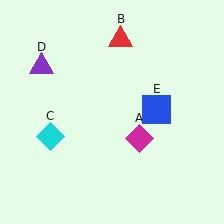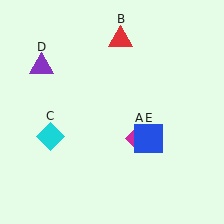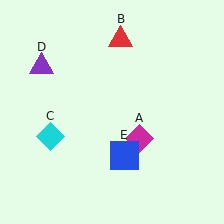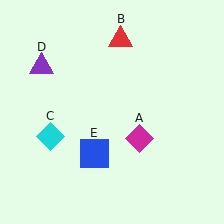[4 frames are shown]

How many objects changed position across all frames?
1 object changed position: blue square (object E).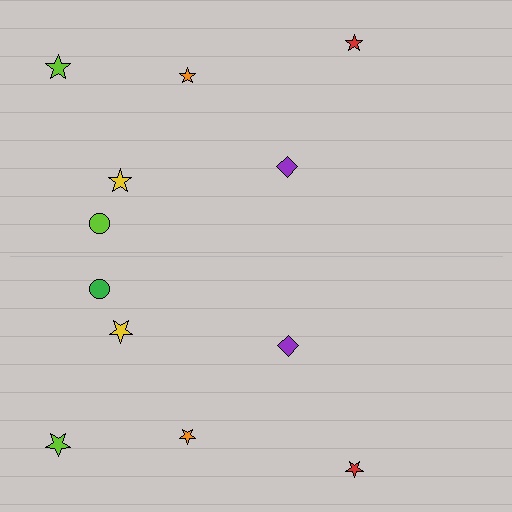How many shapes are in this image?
There are 12 shapes in this image.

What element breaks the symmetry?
The green circle on the bottom side breaks the symmetry — its mirror counterpart is lime.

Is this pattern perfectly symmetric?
No, the pattern is not perfectly symmetric. The green circle on the bottom side breaks the symmetry — its mirror counterpart is lime.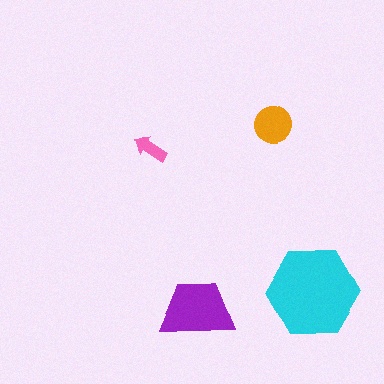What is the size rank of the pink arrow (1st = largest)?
4th.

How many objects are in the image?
There are 4 objects in the image.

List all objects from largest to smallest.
The cyan hexagon, the purple trapezoid, the orange circle, the pink arrow.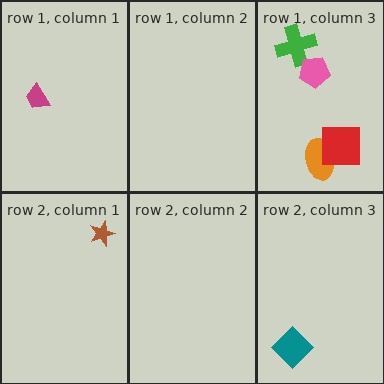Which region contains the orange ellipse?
The row 1, column 3 region.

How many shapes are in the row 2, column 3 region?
1.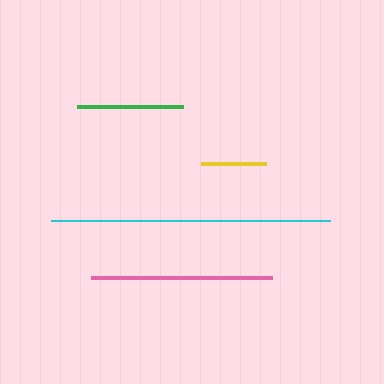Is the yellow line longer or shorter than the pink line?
The pink line is longer than the yellow line.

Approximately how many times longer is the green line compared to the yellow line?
The green line is approximately 1.6 times the length of the yellow line.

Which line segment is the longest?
The cyan line is the longest at approximately 279 pixels.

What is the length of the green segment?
The green segment is approximately 106 pixels long.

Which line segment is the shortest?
The yellow line is the shortest at approximately 65 pixels.